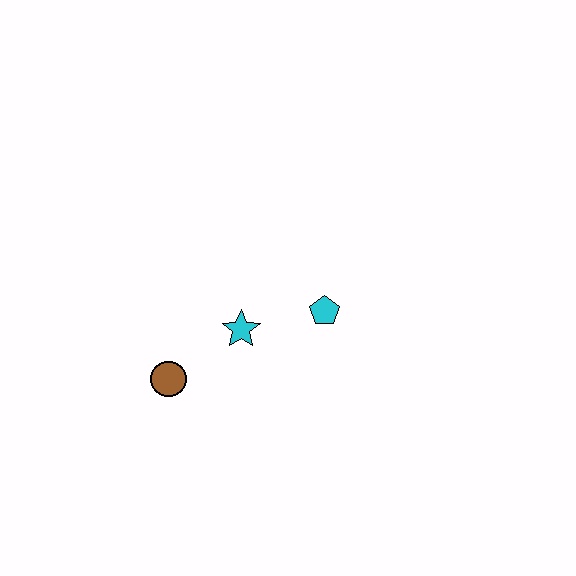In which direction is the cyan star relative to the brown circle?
The cyan star is to the right of the brown circle.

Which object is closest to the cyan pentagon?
The cyan star is closest to the cyan pentagon.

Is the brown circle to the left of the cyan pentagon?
Yes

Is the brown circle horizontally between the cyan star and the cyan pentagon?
No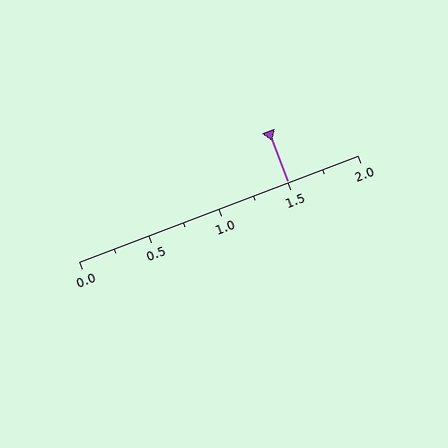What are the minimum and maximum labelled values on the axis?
The axis runs from 0.0 to 2.0.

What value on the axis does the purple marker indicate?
The marker indicates approximately 1.5.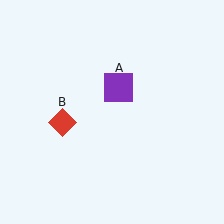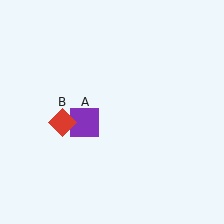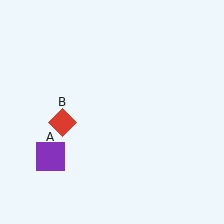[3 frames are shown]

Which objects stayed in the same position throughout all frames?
Red diamond (object B) remained stationary.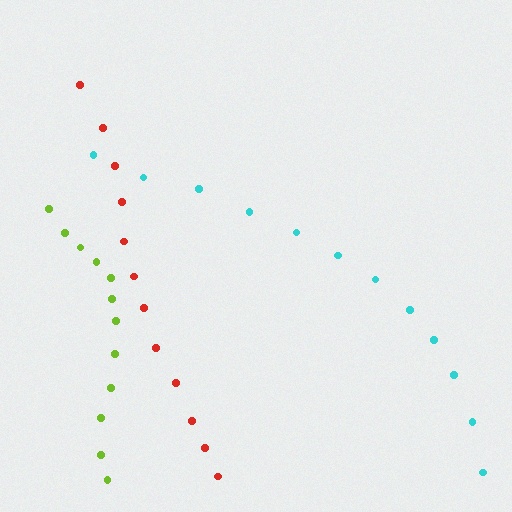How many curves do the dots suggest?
There are 3 distinct paths.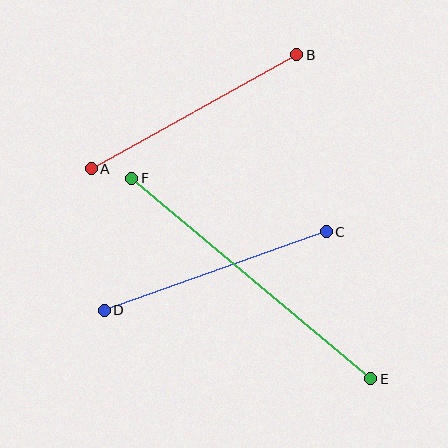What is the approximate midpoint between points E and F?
The midpoint is at approximately (251, 279) pixels.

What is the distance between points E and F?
The distance is approximately 312 pixels.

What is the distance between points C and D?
The distance is approximately 236 pixels.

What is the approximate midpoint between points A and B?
The midpoint is at approximately (194, 112) pixels.